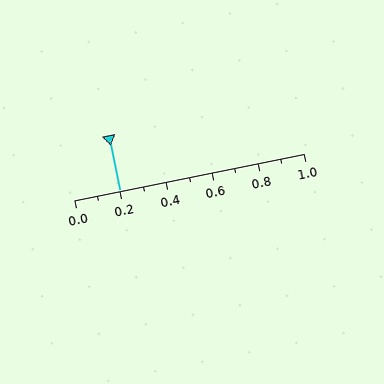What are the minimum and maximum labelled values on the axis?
The axis runs from 0.0 to 1.0.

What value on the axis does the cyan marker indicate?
The marker indicates approximately 0.2.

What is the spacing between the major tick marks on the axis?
The major ticks are spaced 0.2 apart.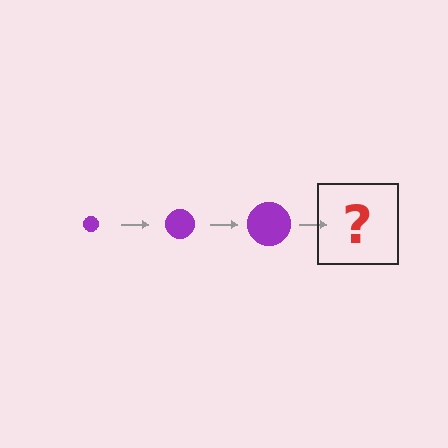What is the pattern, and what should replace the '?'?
The pattern is that the circle gets progressively larger each step. The '?' should be a purple circle, larger than the previous one.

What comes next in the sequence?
The next element should be a purple circle, larger than the previous one.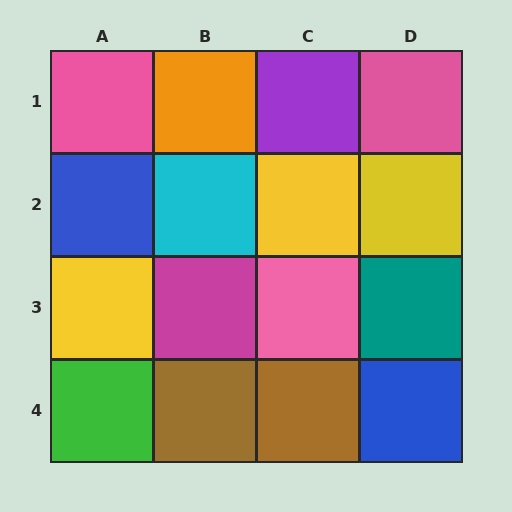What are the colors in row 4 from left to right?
Green, brown, brown, blue.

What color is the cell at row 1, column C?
Purple.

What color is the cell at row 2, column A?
Blue.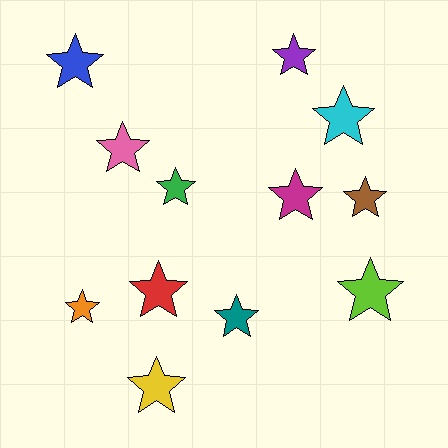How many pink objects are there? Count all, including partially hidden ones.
There is 1 pink object.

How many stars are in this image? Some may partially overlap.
There are 12 stars.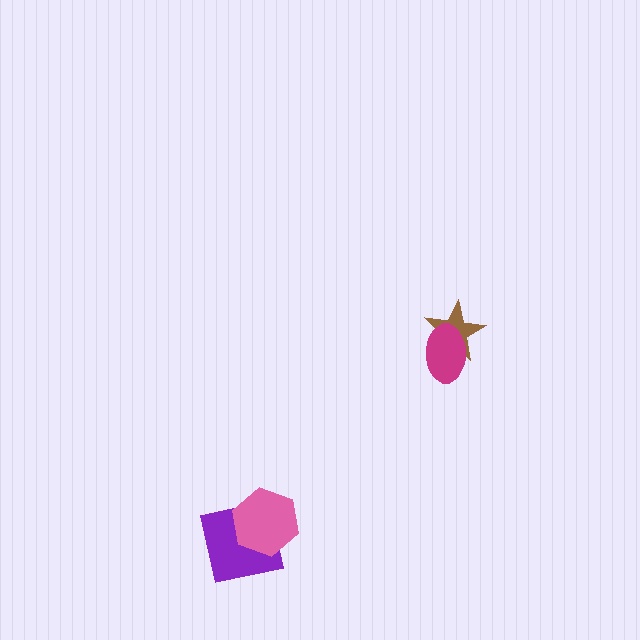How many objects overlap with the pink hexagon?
1 object overlaps with the pink hexagon.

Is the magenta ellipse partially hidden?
No, no other shape covers it.